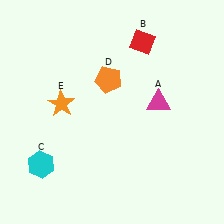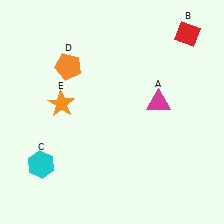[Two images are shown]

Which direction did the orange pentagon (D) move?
The orange pentagon (D) moved left.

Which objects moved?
The objects that moved are: the red diamond (B), the orange pentagon (D).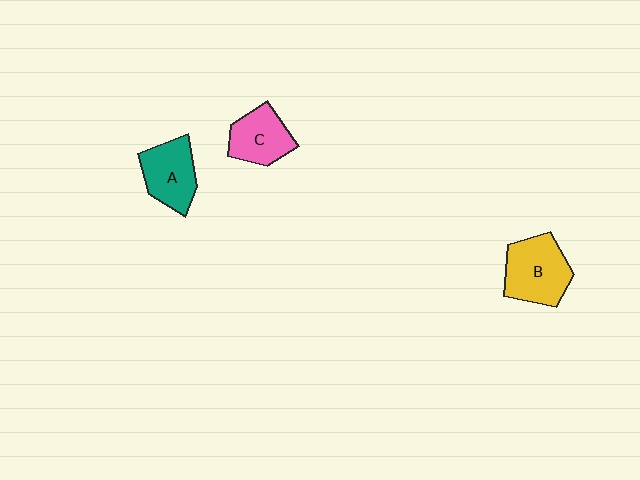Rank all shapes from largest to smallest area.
From largest to smallest: B (yellow), A (teal), C (pink).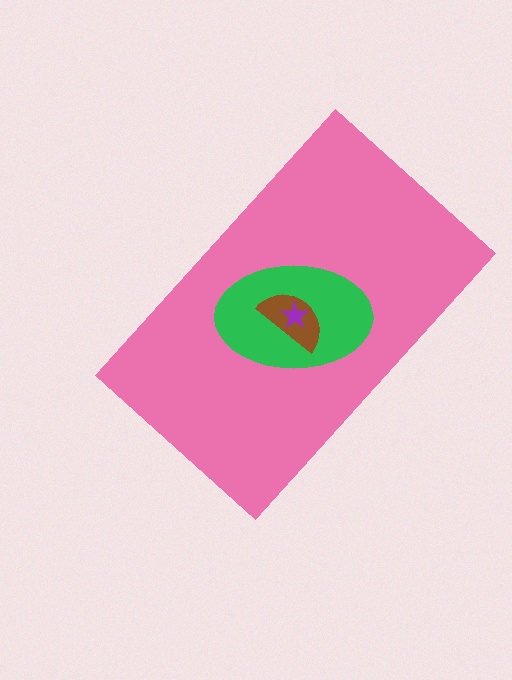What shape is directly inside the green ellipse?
The brown semicircle.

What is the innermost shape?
The purple star.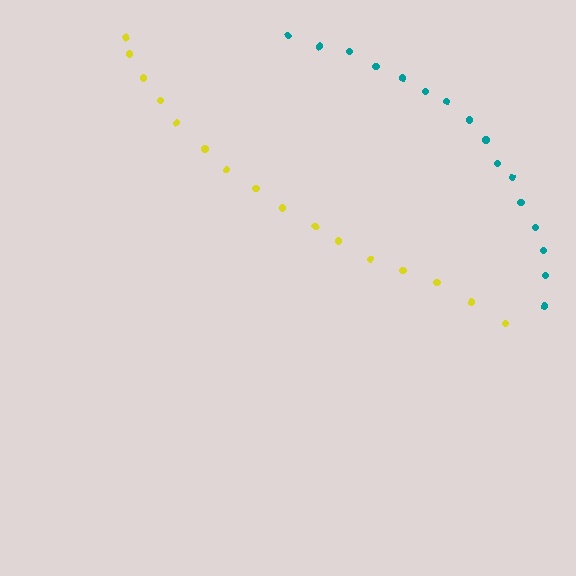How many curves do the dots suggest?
There are 2 distinct paths.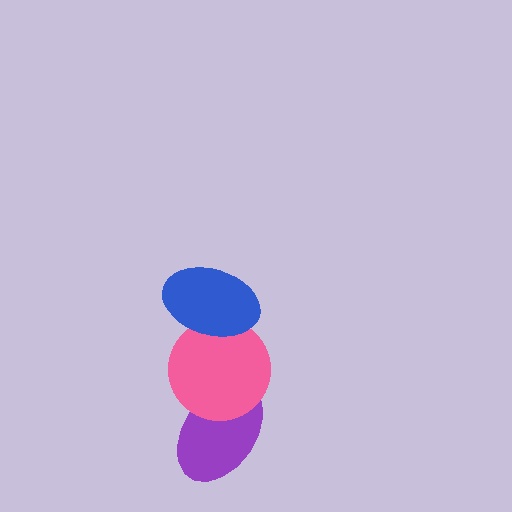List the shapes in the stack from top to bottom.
From top to bottom: the blue ellipse, the pink circle, the purple ellipse.